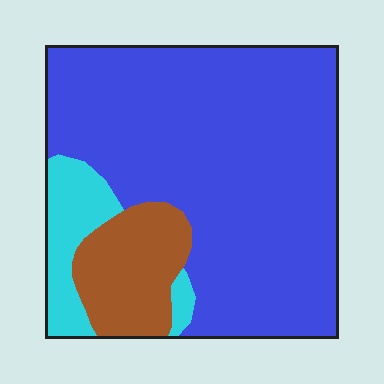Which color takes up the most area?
Blue, at roughly 75%.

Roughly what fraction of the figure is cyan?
Cyan takes up about one tenth (1/10) of the figure.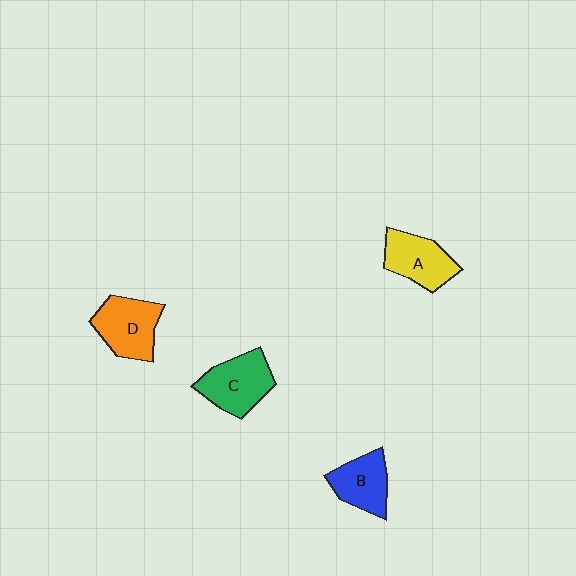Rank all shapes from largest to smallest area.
From largest to smallest: C (green), D (orange), A (yellow), B (blue).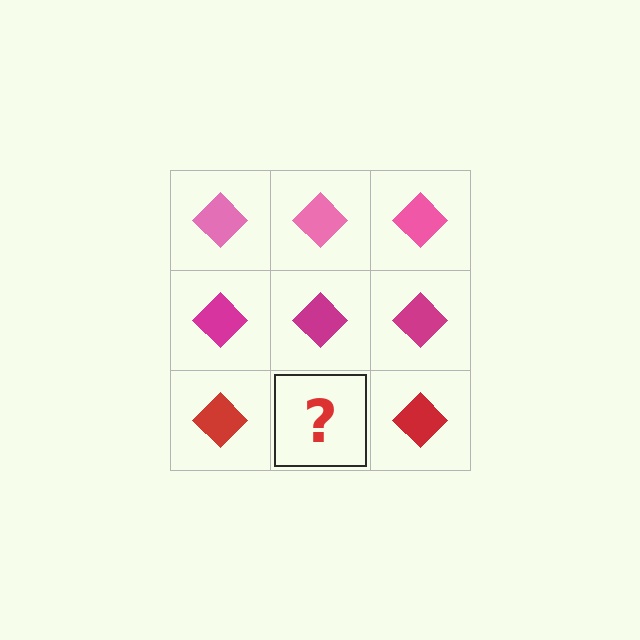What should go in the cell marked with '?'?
The missing cell should contain a red diamond.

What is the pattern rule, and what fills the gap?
The rule is that each row has a consistent color. The gap should be filled with a red diamond.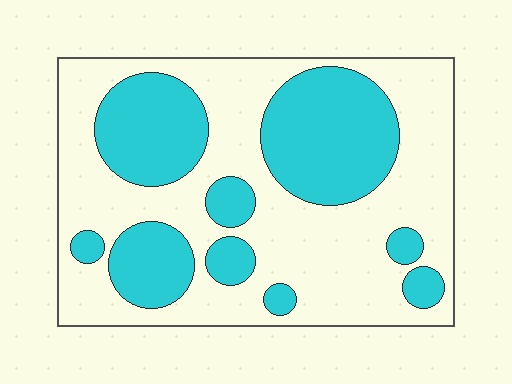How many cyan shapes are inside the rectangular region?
9.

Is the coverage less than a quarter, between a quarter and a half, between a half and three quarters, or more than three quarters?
Between a quarter and a half.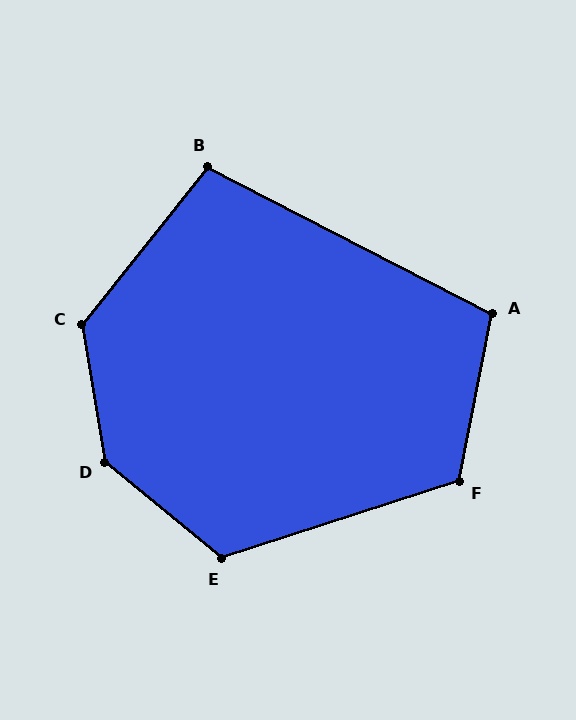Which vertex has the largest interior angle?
D, at approximately 139 degrees.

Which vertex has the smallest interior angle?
B, at approximately 101 degrees.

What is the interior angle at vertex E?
Approximately 122 degrees (obtuse).